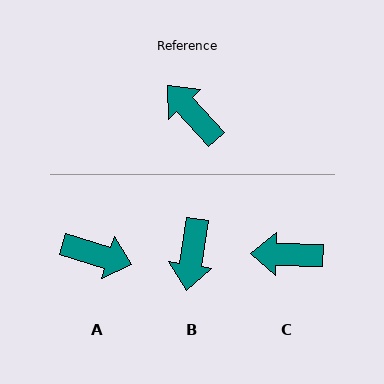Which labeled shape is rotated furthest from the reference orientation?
A, about 149 degrees away.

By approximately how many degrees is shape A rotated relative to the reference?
Approximately 149 degrees clockwise.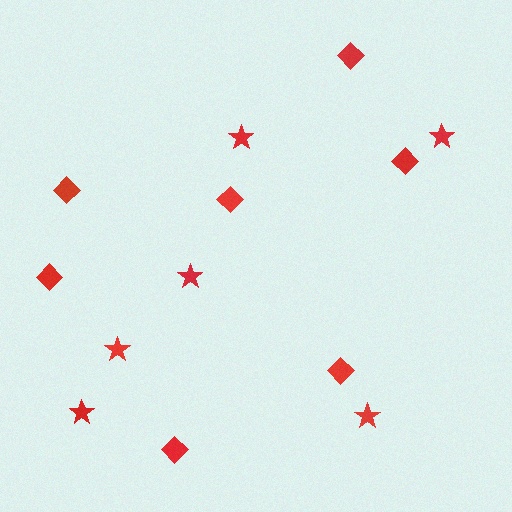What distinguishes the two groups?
There are 2 groups: one group of stars (6) and one group of diamonds (7).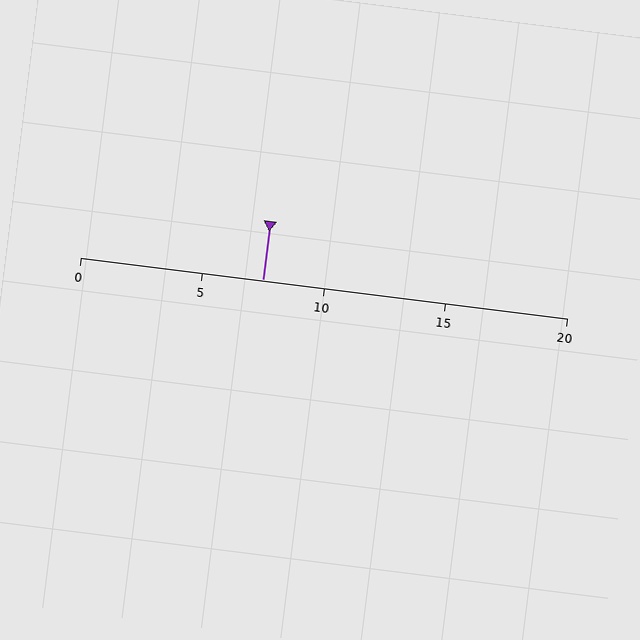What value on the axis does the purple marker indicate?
The marker indicates approximately 7.5.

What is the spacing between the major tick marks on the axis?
The major ticks are spaced 5 apart.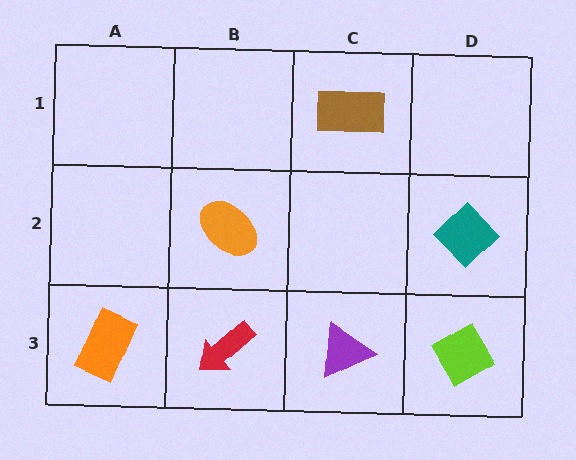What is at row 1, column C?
A brown rectangle.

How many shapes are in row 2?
2 shapes.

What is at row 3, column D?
A lime diamond.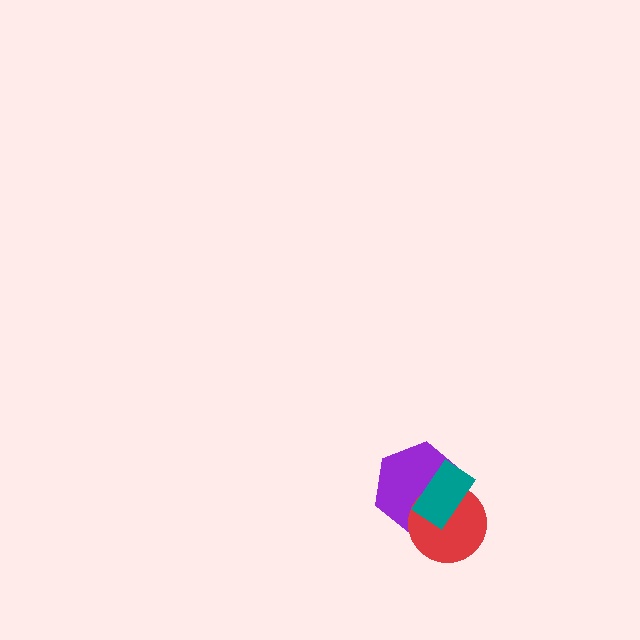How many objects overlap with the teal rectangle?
2 objects overlap with the teal rectangle.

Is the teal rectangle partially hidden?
No, no other shape covers it.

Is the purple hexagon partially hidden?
Yes, it is partially covered by another shape.